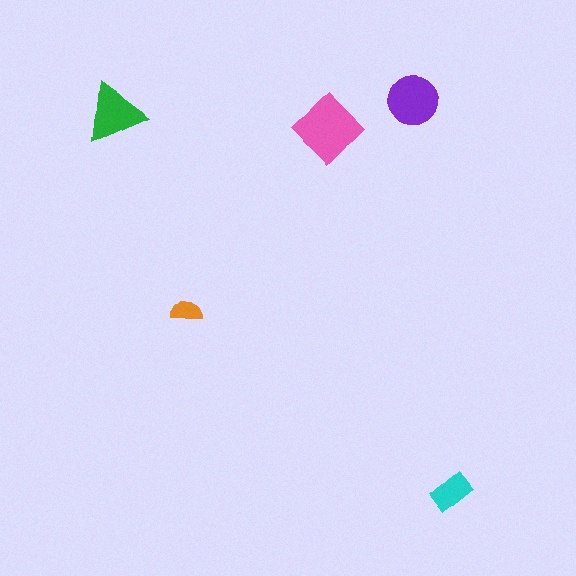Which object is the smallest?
The orange semicircle.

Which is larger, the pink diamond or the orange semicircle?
The pink diamond.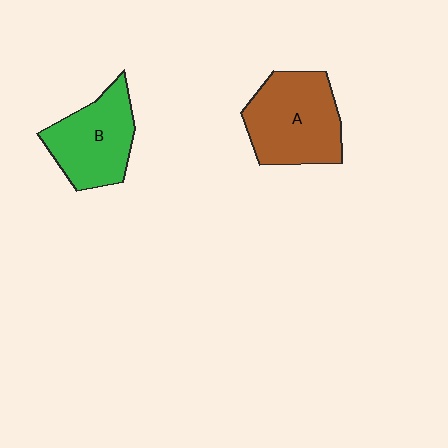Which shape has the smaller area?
Shape B (green).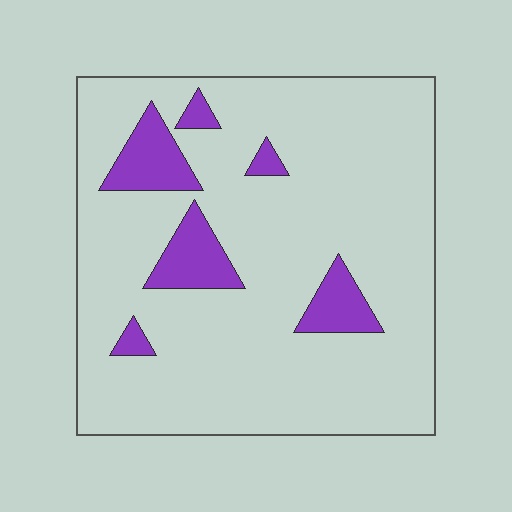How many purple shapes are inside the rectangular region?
6.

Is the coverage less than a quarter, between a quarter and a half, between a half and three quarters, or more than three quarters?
Less than a quarter.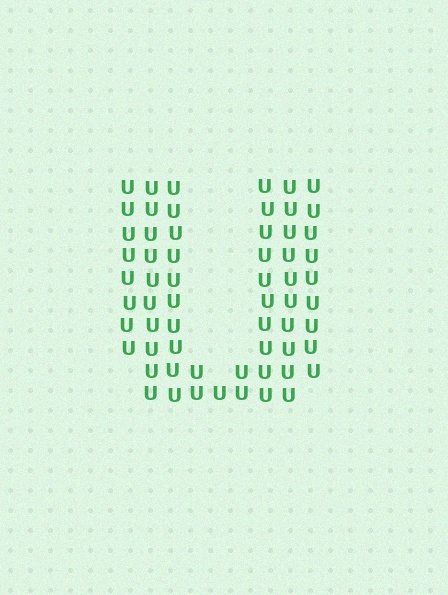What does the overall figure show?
The overall figure shows the letter U.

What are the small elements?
The small elements are letter U's.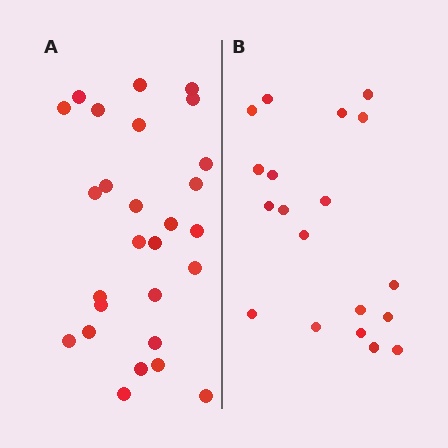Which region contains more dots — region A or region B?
Region A (the left region) has more dots.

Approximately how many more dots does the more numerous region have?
Region A has roughly 8 or so more dots than region B.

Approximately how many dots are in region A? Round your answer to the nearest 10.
About 30 dots. (The exact count is 27, which rounds to 30.)